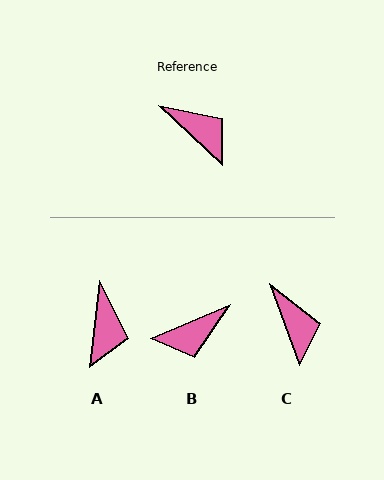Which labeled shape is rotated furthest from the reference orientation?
B, about 113 degrees away.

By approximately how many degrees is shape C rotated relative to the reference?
Approximately 26 degrees clockwise.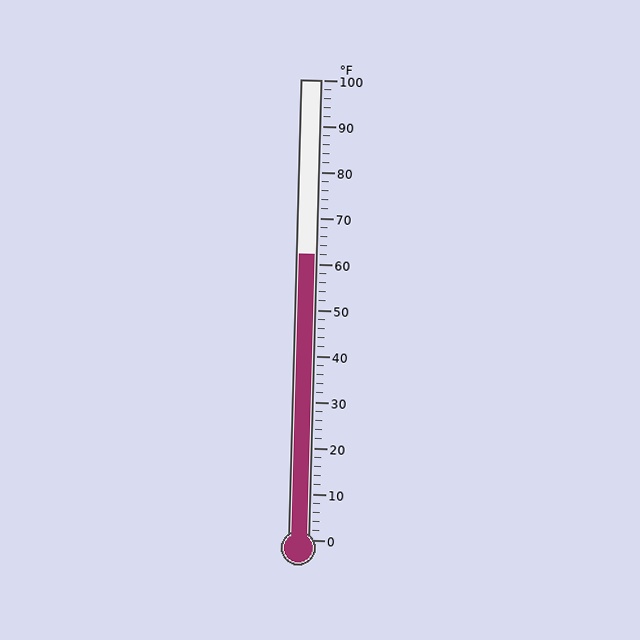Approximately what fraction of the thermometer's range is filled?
The thermometer is filled to approximately 60% of its range.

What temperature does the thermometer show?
The thermometer shows approximately 62°F.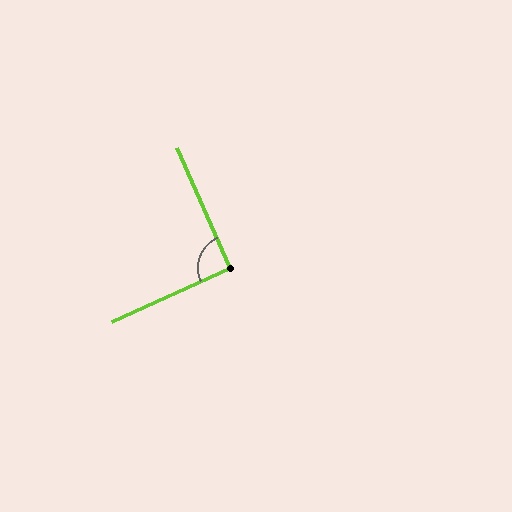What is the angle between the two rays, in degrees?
Approximately 90 degrees.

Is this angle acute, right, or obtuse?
It is approximately a right angle.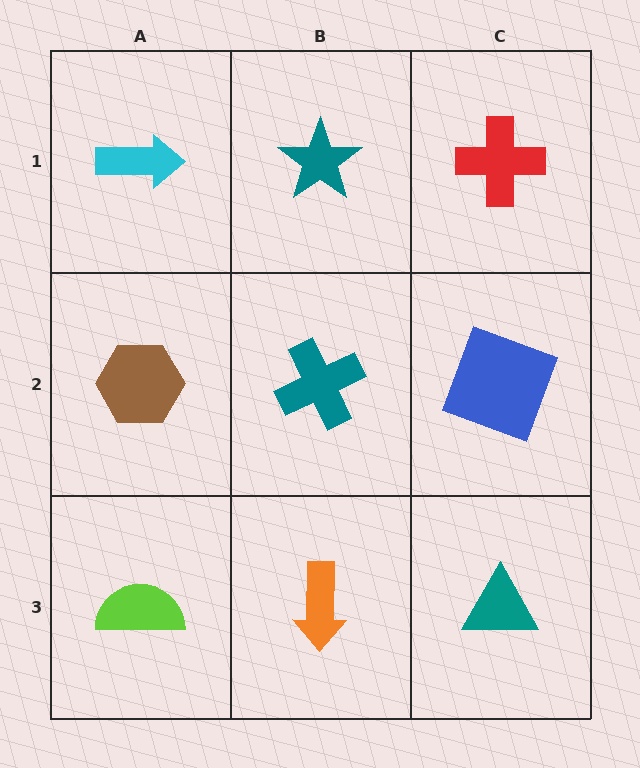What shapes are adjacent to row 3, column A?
A brown hexagon (row 2, column A), an orange arrow (row 3, column B).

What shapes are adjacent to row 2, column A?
A cyan arrow (row 1, column A), a lime semicircle (row 3, column A), a teal cross (row 2, column B).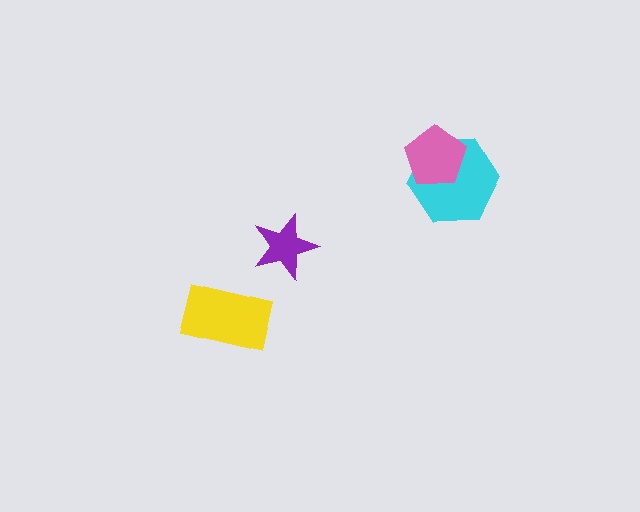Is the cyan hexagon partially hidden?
Yes, it is partially covered by another shape.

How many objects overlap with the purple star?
0 objects overlap with the purple star.